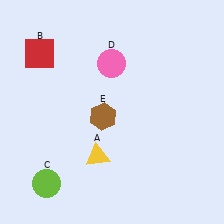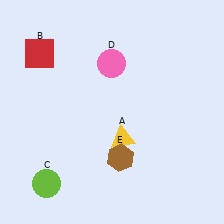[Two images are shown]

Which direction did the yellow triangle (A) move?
The yellow triangle (A) moved right.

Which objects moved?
The objects that moved are: the yellow triangle (A), the brown hexagon (E).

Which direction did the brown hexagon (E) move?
The brown hexagon (E) moved down.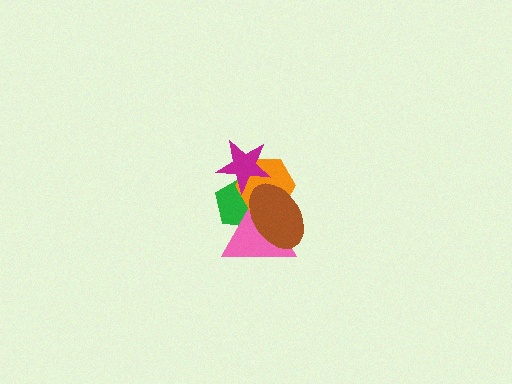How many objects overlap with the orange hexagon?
4 objects overlap with the orange hexagon.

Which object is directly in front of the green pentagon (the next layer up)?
The pink triangle is directly in front of the green pentagon.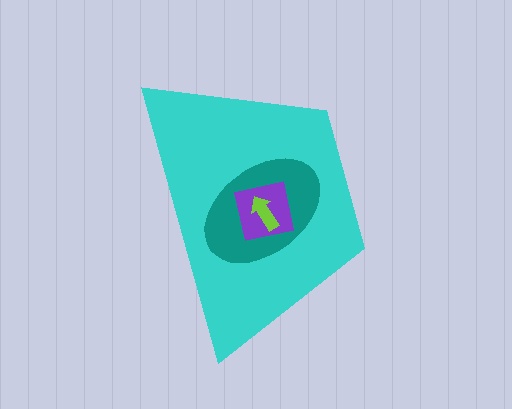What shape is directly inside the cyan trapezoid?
The teal ellipse.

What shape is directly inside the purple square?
The lime arrow.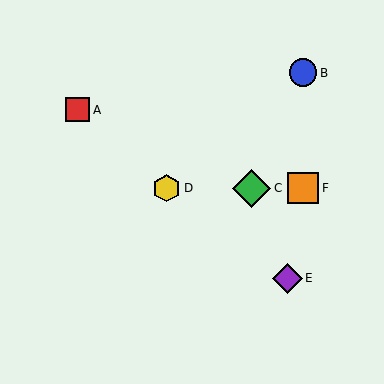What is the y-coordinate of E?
Object E is at y≈278.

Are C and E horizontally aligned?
No, C is at y≈188 and E is at y≈278.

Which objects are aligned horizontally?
Objects C, D, F are aligned horizontally.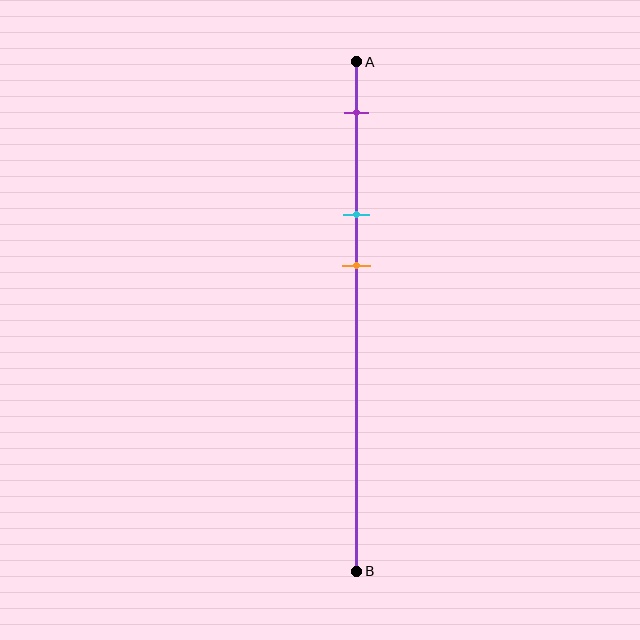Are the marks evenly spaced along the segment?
Yes, the marks are approximately evenly spaced.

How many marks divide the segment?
There are 3 marks dividing the segment.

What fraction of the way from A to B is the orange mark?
The orange mark is approximately 40% (0.4) of the way from A to B.